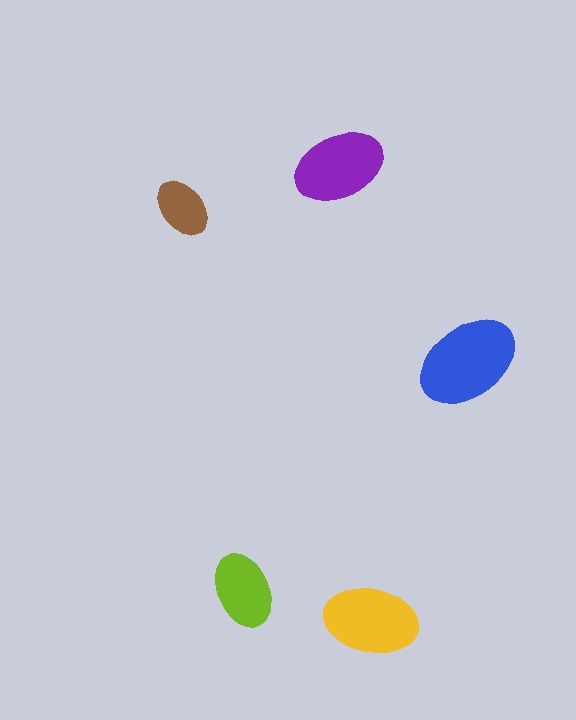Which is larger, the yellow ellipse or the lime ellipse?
The yellow one.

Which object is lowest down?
The yellow ellipse is bottommost.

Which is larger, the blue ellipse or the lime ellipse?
The blue one.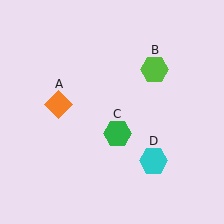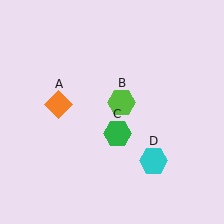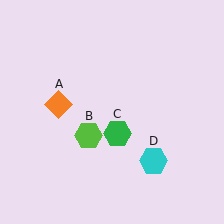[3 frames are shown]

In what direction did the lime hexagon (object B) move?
The lime hexagon (object B) moved down and to the left.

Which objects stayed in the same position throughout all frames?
Orange diamond (object A) and green hexagon (object C) and cyan hexagon (object D) remained stationary.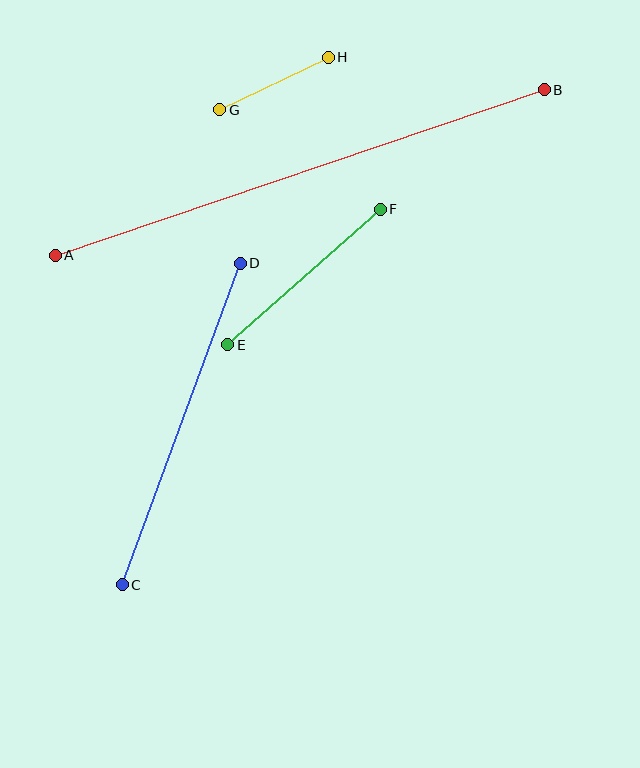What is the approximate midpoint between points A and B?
The midpoint is at approximately (300, 172) pixels.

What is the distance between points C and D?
The distance is approximately 343 pixels.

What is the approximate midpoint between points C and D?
The midpoint is at approximately (181, 424) pixels.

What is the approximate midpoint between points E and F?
The midpoint is at approximately (304, 277) pixels.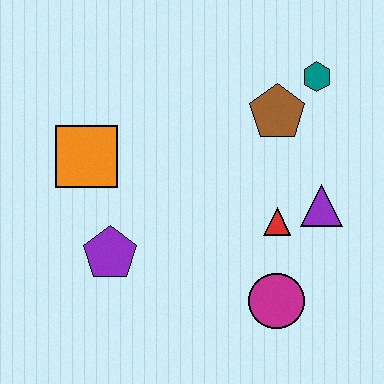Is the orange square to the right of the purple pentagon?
No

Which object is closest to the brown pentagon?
The teal hexagon is closest to the brown pentagon.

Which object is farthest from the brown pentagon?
The purple pentagon is farthest from the brown pentagon.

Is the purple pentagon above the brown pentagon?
No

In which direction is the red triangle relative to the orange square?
The red triangle is to the right of the orange square.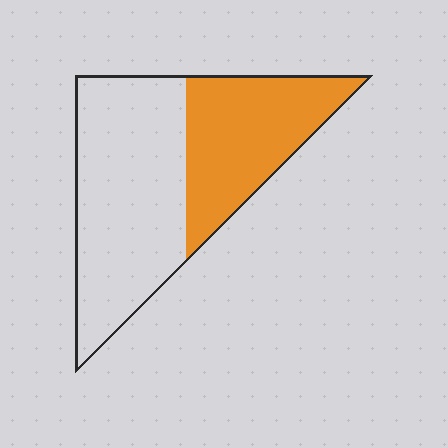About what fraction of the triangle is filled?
About two fifths (2/5).